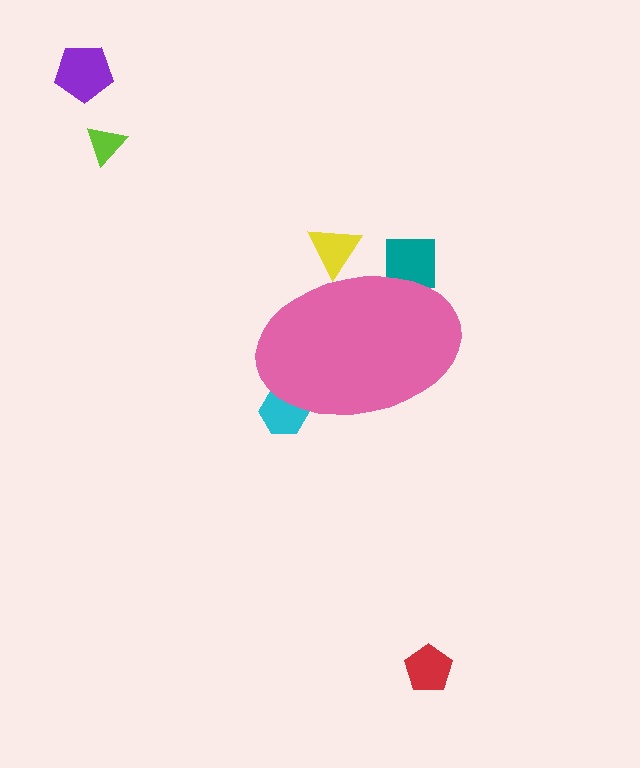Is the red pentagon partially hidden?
No, the red pentagon is fully visible.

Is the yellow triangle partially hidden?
Yes, the yellow triangle is partially hidden behind the pink ellipse.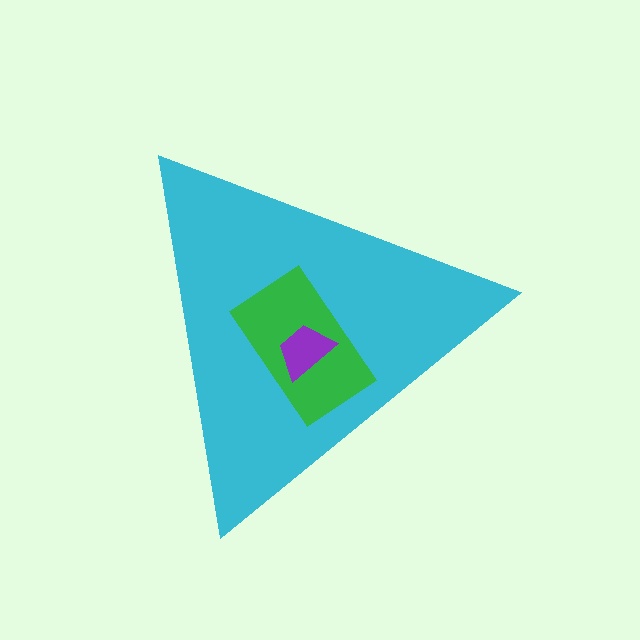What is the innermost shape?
The purple trapezoid.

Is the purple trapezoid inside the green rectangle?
Yes.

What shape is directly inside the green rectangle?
The purple trapezoid.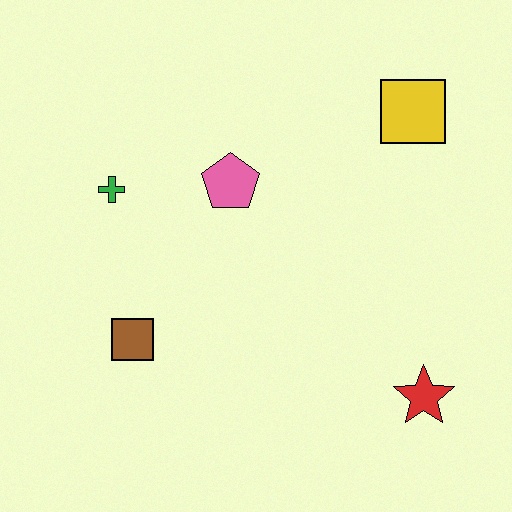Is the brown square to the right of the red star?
No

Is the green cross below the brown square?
No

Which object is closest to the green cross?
The pink pentagon is closest to the green cross.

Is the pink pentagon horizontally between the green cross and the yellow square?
Yes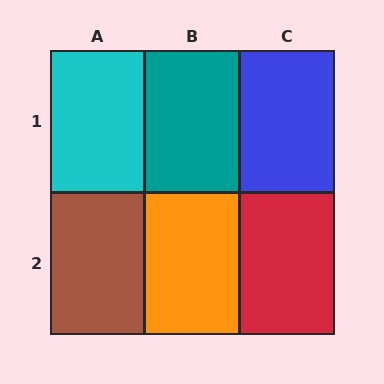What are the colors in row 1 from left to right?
Cyan, teal, blue.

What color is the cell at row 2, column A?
Brown.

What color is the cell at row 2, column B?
Orange.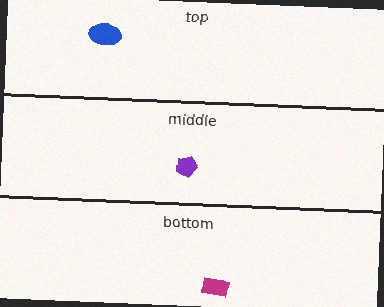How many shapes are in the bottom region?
1.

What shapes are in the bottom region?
The magenta rectangle.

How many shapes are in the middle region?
1.